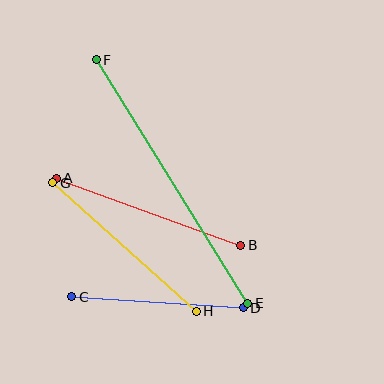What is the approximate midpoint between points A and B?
The midpoint is at approximately (149, 212) pixels.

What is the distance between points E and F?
The distance is approximately 287 pixels.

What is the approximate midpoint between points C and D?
The midpoint is at approximately (157, 302) pixels.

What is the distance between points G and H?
The distance is approximately 193 pixels.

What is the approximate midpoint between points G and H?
The midpoint is at approximately (124, 247) pixels.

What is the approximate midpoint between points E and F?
The midpoint is at approximately (172, 181) pixels.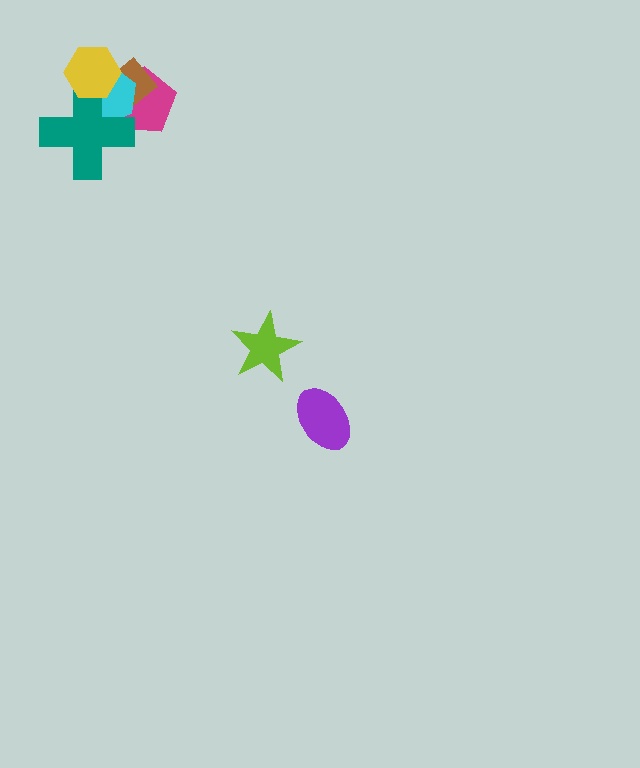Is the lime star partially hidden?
No, no other shape covers it.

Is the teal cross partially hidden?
Yes, it is partially covered by another shape.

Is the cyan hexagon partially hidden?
Yes, it is partially covered by another shape.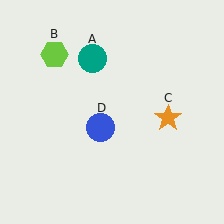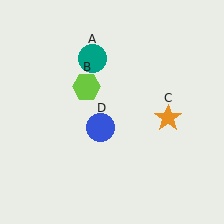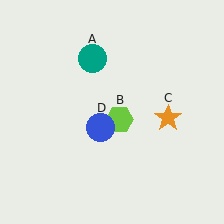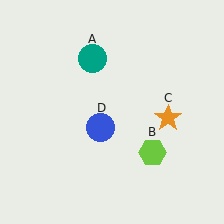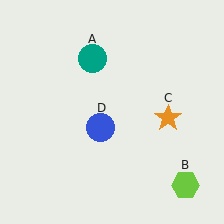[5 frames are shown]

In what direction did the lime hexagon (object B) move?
The lime hexagon (object B) moved down and to the right.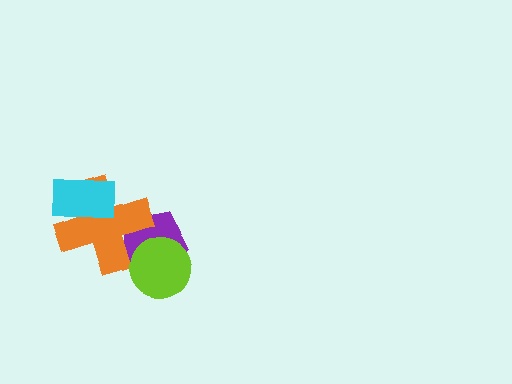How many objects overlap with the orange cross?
2 objects overlap with the orange cross.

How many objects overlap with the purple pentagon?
2 objects overlap with the purple pentagon.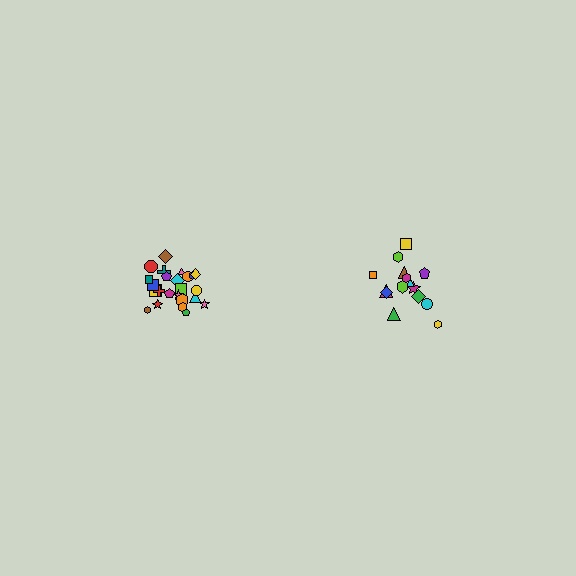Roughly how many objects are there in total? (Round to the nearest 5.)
Roughly 40 objects in total.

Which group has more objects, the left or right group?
The left group.